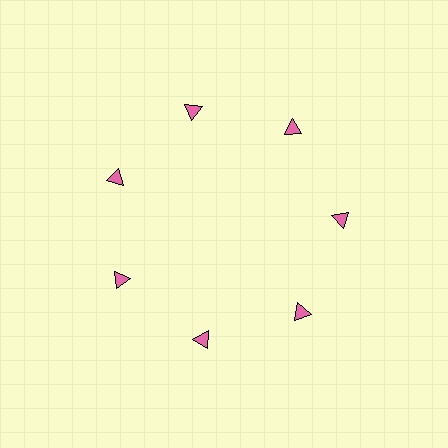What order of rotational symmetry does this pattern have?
This pattern has 7-fold rotational symmetry.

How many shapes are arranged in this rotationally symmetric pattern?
There are 7 shapes, arranged in 7 groups of 1.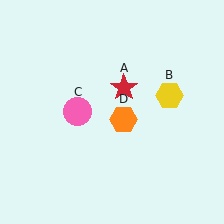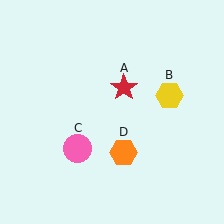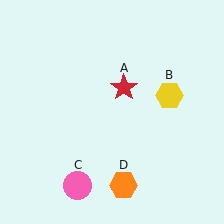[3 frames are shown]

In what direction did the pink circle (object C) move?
The pink circle (object C) moved down.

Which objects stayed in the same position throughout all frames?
Red star (object A) and yellow hexagon (object B) remained stationary.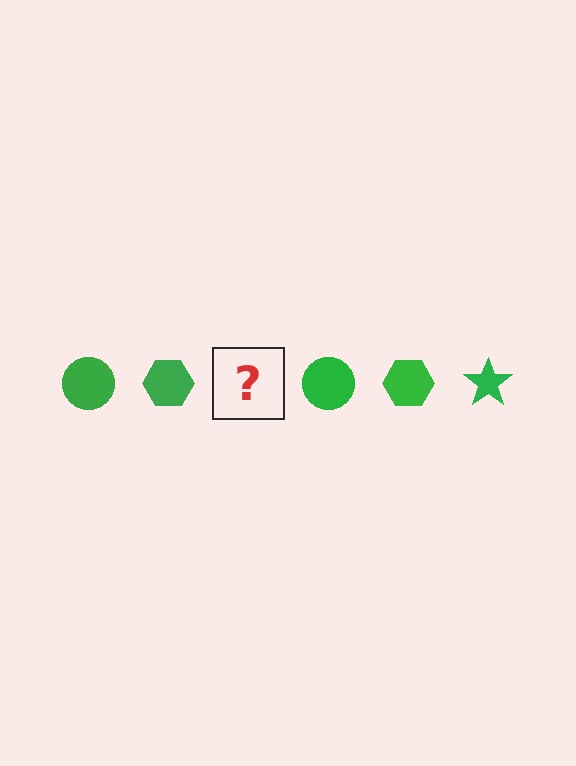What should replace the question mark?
The question mark should be replaced with a green star.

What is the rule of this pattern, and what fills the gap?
The rule is that the pattern cycles through circle, hexagon, star shapes in green. The gap should be filled with a green star.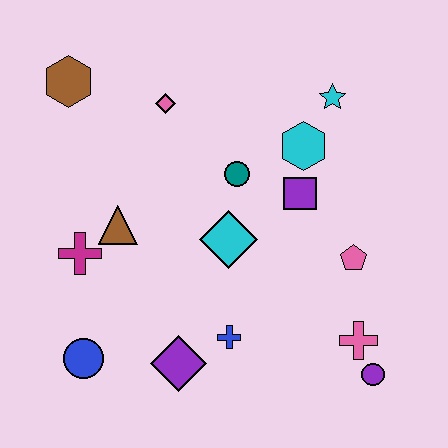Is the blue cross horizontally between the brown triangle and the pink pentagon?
Yes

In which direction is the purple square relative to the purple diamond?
The purple square is above the purple diamond.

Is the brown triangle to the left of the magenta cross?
No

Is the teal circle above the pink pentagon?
Yes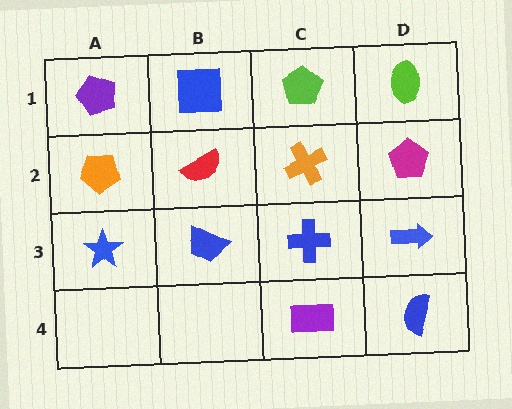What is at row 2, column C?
An orange cross.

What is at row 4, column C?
A purple rectangle.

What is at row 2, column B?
A red semicircle.